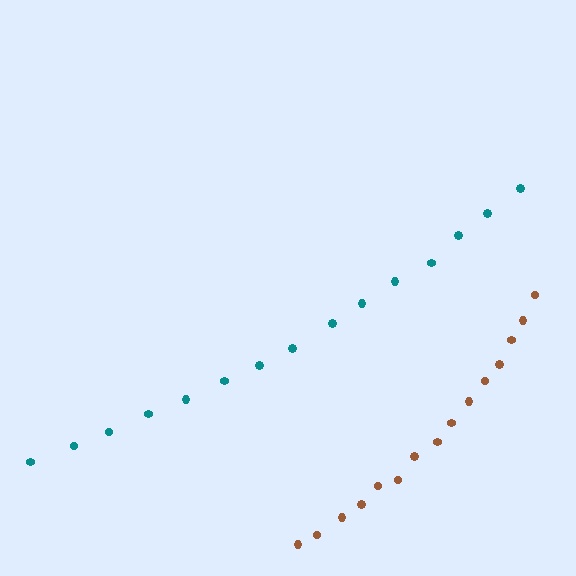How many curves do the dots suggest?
There are 2 distinct paths.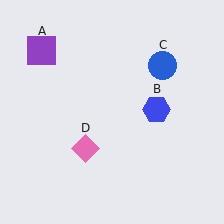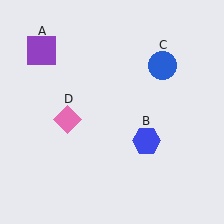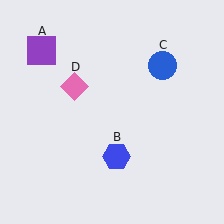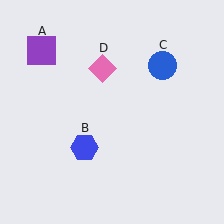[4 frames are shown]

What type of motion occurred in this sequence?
The blue hexagon (object B), pink diamond (object D) rotated clockwise around the center of the scene.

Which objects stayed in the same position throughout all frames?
Purple square (object A) and blue circle (object C) remained stationary.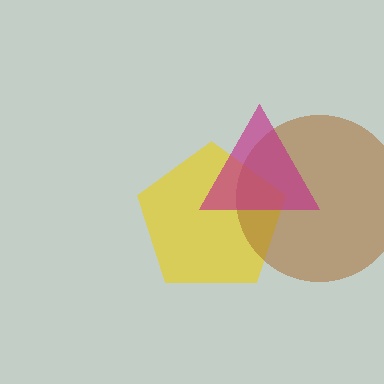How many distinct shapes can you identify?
There are 3 distinct shapes: a yellow pentagon, a brown circle, a magenta triangle.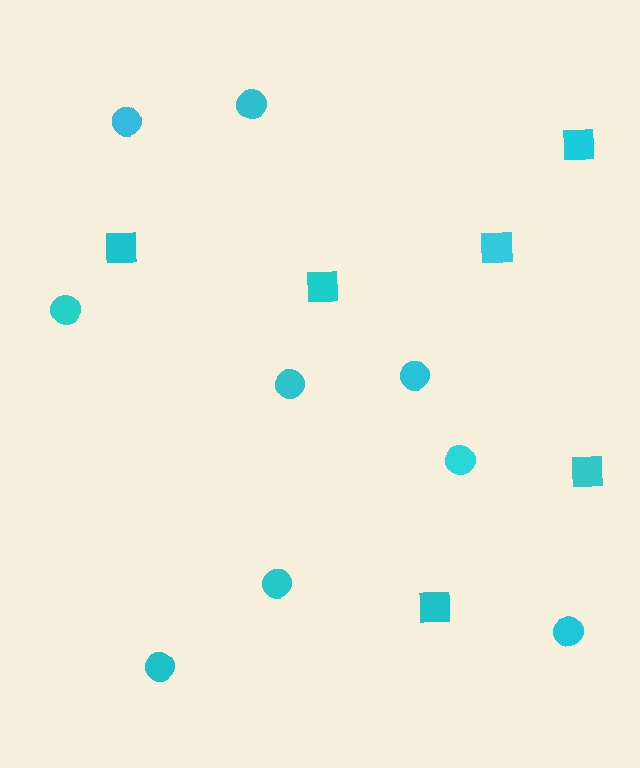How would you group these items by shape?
There are 2 groups: one group of squares (6) and one group of circles (9).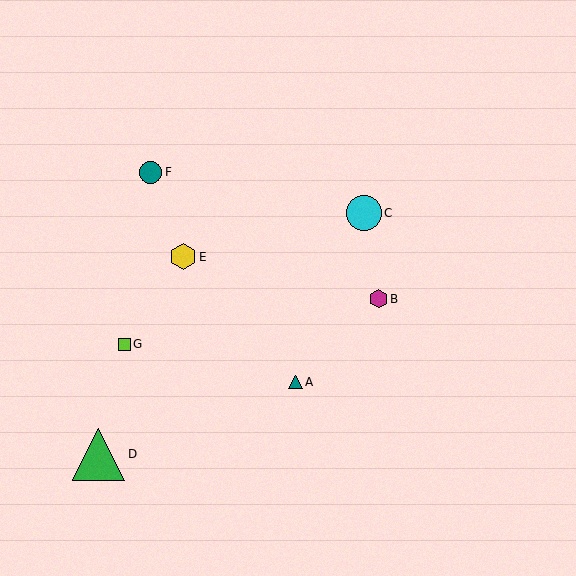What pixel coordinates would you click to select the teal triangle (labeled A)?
Click at (296, 382) to select the teal triangle A.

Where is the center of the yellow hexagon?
The center of the yellow hexagon is at (183, 257).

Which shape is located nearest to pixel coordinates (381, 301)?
The magenta hexagon (labeled B) at (378, 299) is nearest to that location.